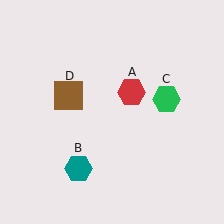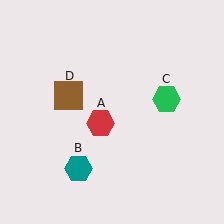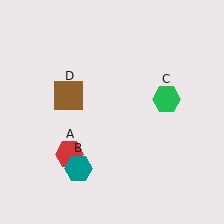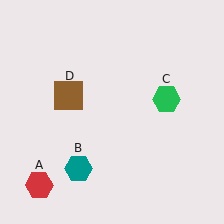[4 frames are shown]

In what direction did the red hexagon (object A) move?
The red hexagon (object A) moved down and to the left.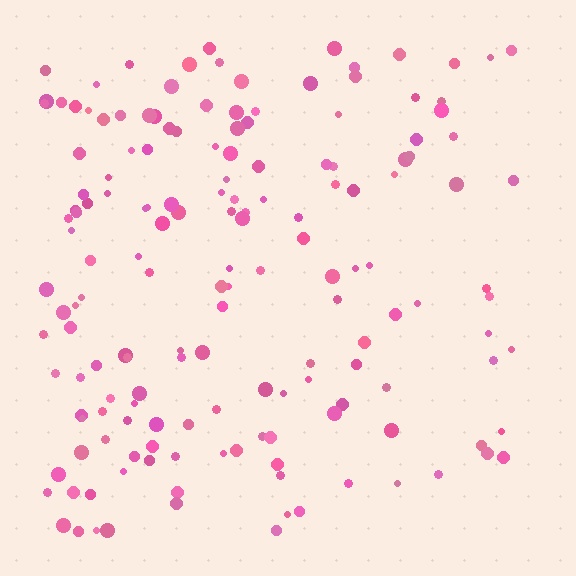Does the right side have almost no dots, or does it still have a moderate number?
Still a moderate number, just noticeably fewer than the left.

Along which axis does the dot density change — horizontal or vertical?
Horizontal.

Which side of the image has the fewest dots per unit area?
The right.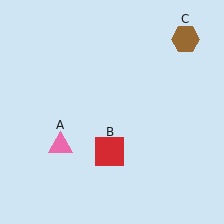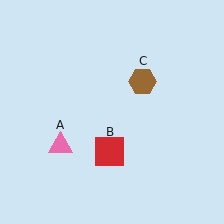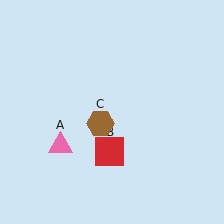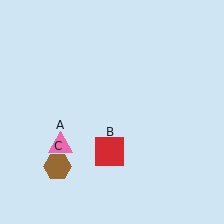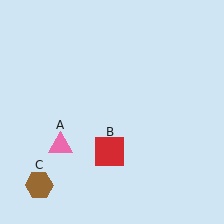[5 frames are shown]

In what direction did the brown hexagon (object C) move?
The brown hexagon (object C) moved down and to the left.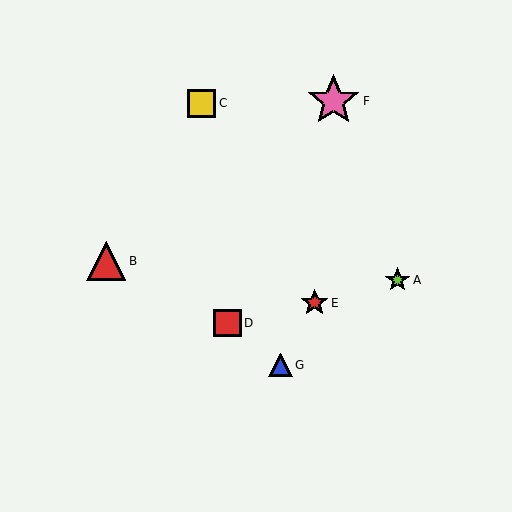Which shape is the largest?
The pink star (labeled F) is the largest.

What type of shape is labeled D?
Shape D is a red square.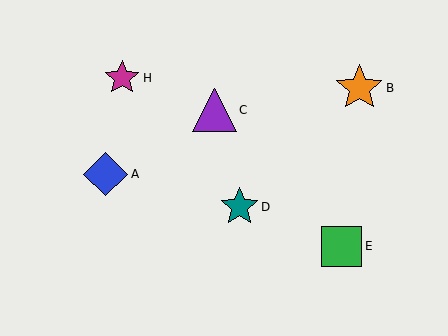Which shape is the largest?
The orange star (labeled B) is the largest.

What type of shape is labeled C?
Shape C is a purple triangle.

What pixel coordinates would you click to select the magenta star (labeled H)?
Click at (122, 78) to select the magenta star H.